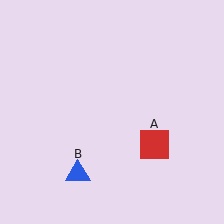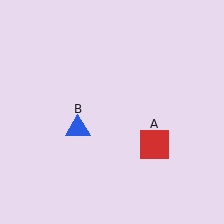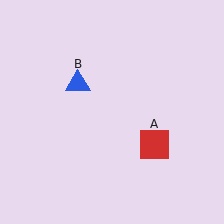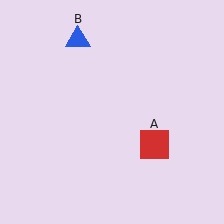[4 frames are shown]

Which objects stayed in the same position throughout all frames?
Red square (object A) remained stationary.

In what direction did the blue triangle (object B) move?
The blue triangle (object B) moved up.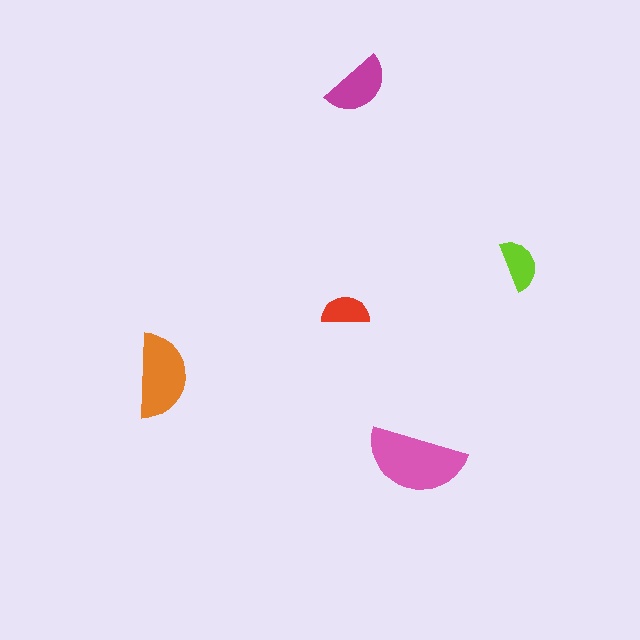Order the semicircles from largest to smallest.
the pink one, the orange one, the magenta one, the lime one, the red one.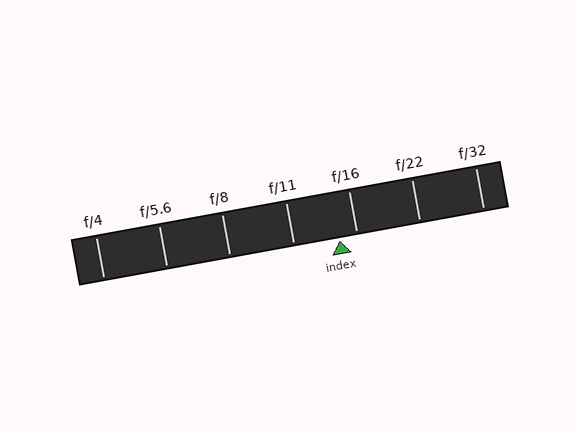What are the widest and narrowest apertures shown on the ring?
The widest aperture shown is f/4 and the narrowest is f/32.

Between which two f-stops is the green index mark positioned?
The index mark is between f/11 and f/16.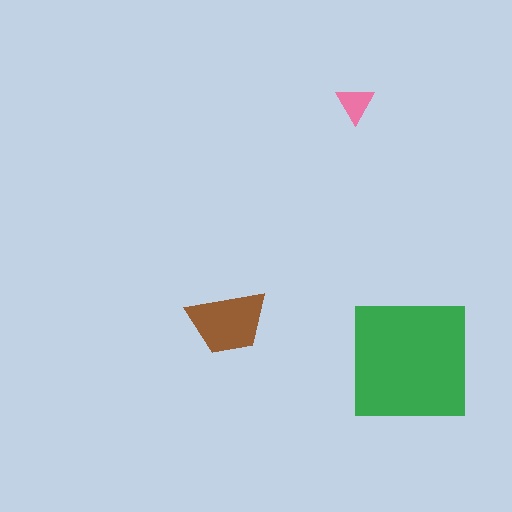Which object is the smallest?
The pink triangle.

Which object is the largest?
The green square.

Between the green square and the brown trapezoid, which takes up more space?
The green square.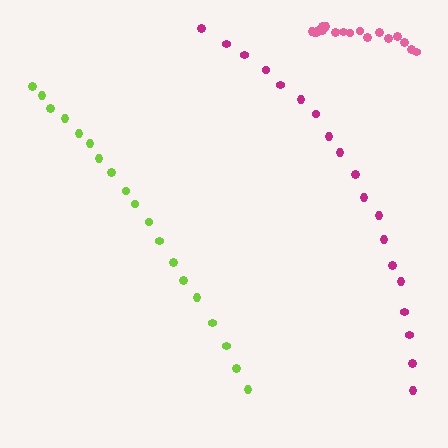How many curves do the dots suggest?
There are 3 distinct paths.